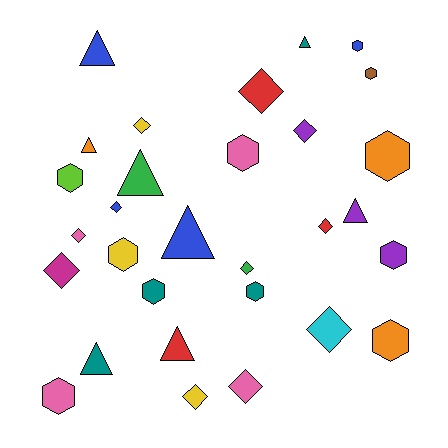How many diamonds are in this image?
There are 11 diamonds.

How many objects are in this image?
There are 30 objects.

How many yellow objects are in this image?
There are 3 yellow objects.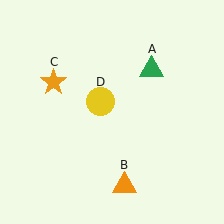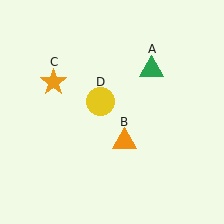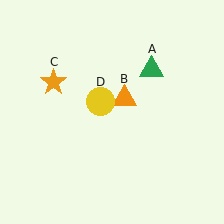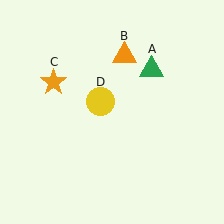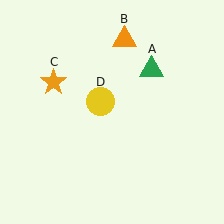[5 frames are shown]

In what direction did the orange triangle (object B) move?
The orange triangle (object B) moved up.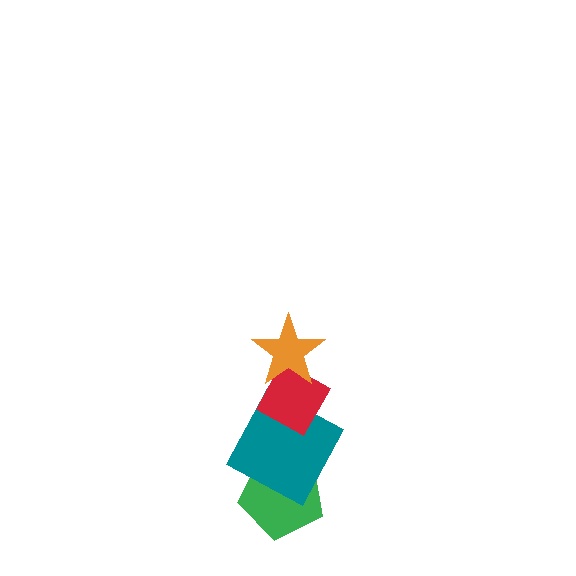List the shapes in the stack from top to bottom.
From top to bottom: the orange star, the red diamond, the teal square, the green pentagon.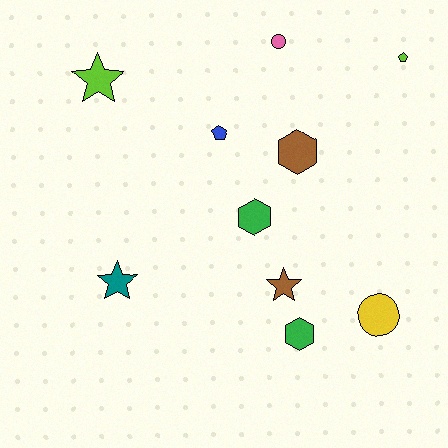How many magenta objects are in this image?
There are no magenta objects.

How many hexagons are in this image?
There are 3 hexagons.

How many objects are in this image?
There are 10 objects.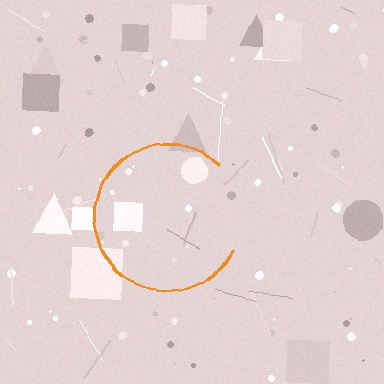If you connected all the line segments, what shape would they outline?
They would outline a circle.